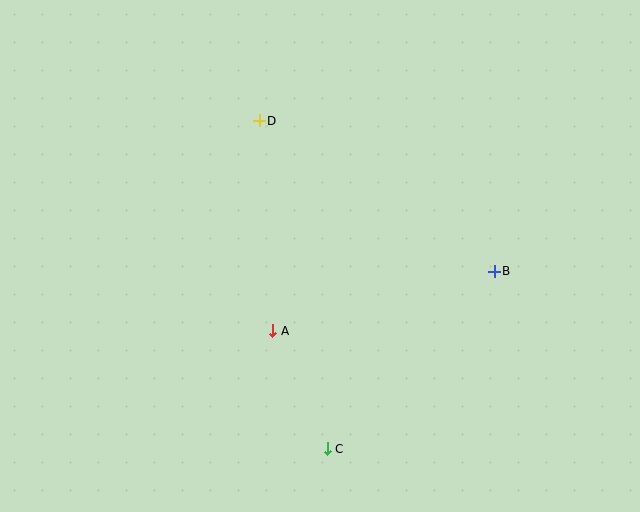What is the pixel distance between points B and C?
The distance between B and C is 244 pixels.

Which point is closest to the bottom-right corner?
Point B is closest to the bottom-right corner.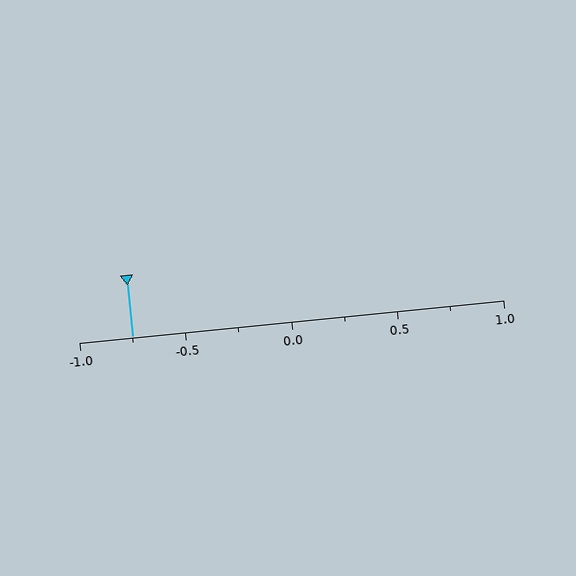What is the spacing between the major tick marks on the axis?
The major ticks are spaced 0.5 apart.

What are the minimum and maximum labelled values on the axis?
The axis runs from -1.0 to 1.0.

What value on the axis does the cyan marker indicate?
The marker indicates approximately -0.75.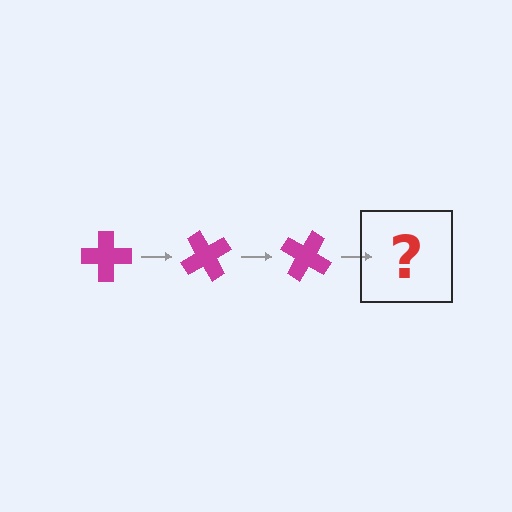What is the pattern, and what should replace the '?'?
The pattern is that the cross rotates 60 degrees each step. The '?' should be a magenta cross rotated 180 degrees.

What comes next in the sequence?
The next element should be a magenta cross rotated 180 degrees.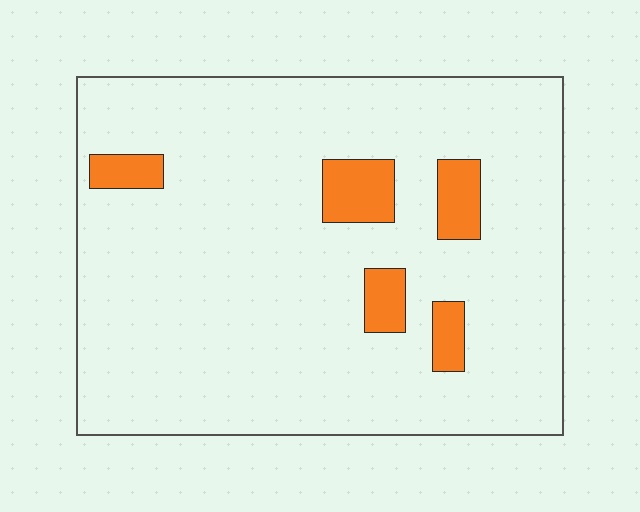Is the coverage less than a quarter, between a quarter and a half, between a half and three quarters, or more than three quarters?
Less than a quarter.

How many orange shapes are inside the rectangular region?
5.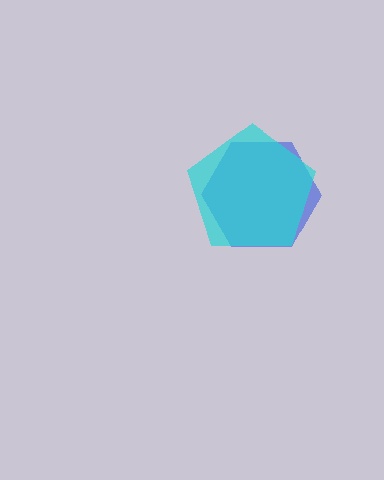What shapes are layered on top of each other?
The layered shapes are: a blue hexagon, a cyan pentagon.